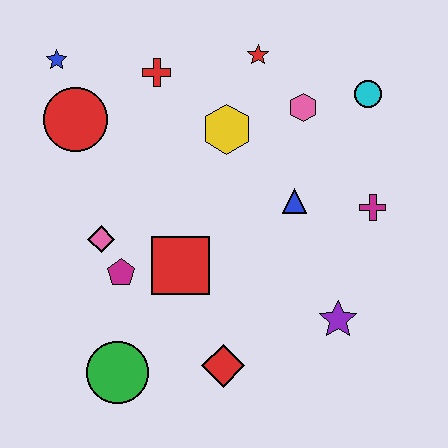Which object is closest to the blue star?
The red circle is closest to the blue star.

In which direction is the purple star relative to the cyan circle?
The purple star is below the cyan circle.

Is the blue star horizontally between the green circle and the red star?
No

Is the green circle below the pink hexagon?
Yes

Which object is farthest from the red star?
The green circle is farthest from the red star.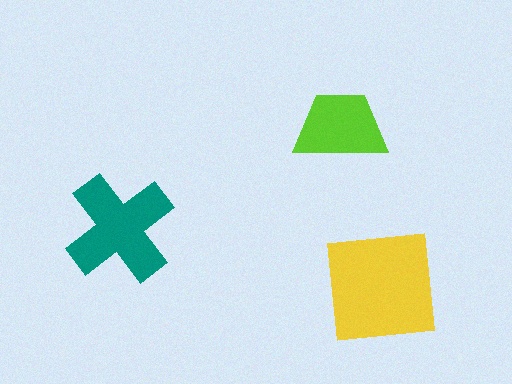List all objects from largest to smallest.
The yellow square, the teal cross, the lime trapezoid.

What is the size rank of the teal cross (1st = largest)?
2nd.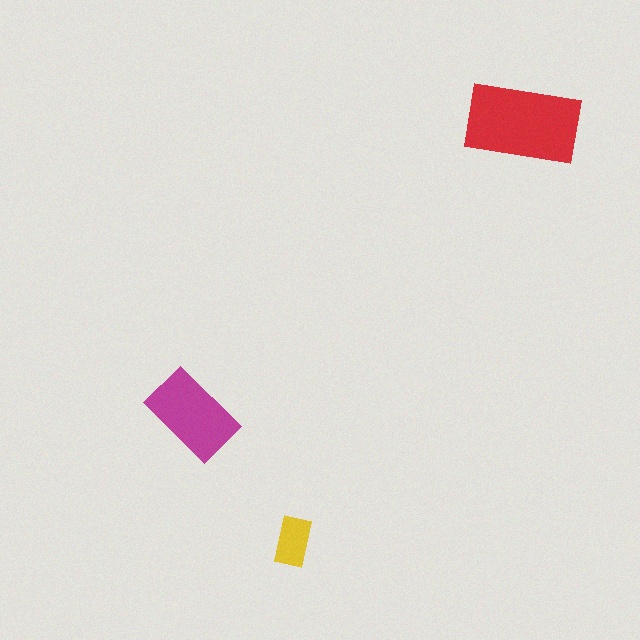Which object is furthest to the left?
The magenta rectangle is leftmost.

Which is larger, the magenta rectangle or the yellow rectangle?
The magenta one.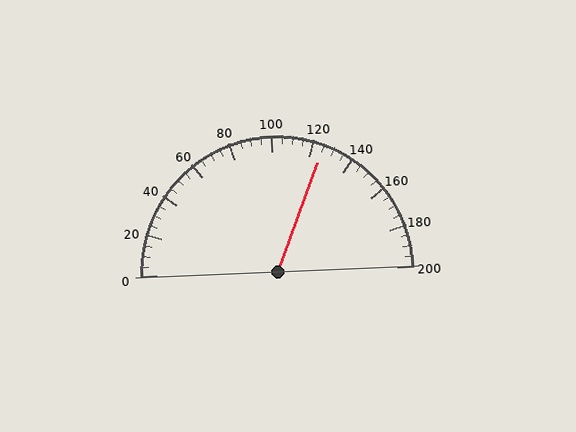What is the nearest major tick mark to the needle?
The nearest major tick mark is 120.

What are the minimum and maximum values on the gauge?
The gauge ranges from 0 to 200.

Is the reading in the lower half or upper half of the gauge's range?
The reading is in the upper half of the range (0 to 200).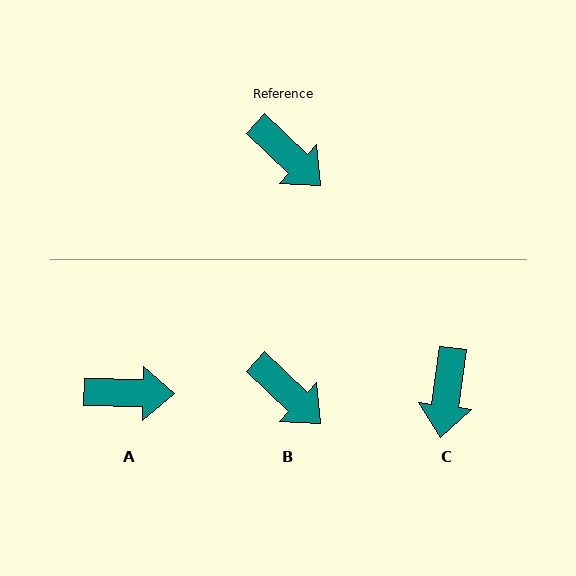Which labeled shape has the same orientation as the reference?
B.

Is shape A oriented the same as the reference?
No, it is off by about 42 degrees.